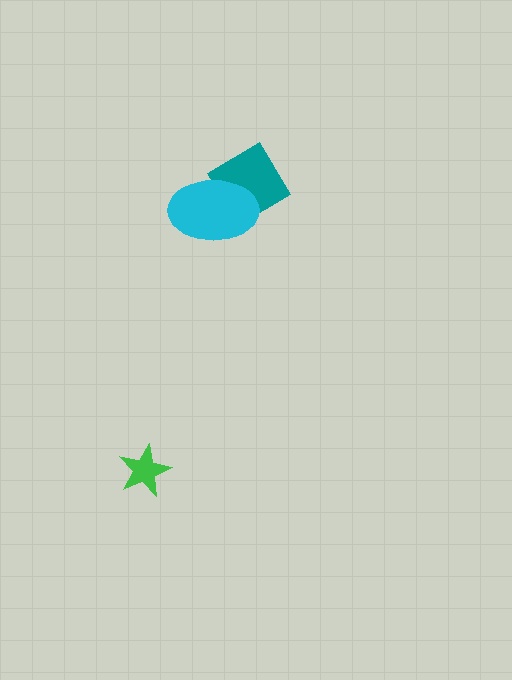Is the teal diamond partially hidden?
Yes, it is partially covered by another shape.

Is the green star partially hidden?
No, no other shape covers it.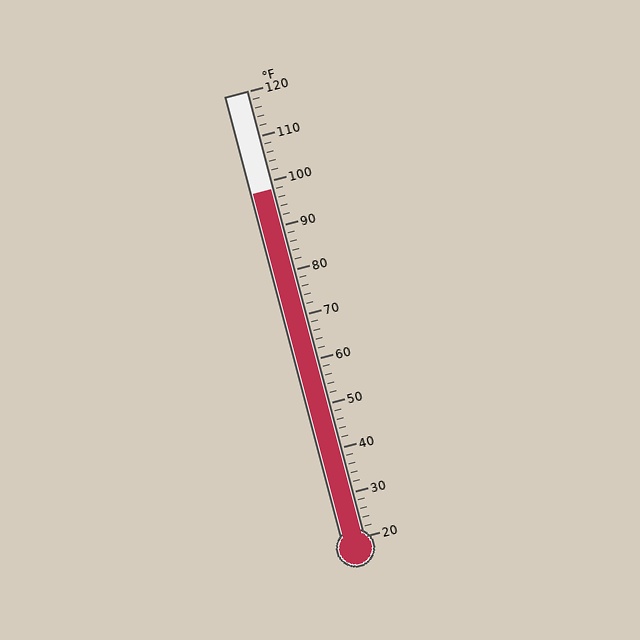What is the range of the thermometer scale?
The thermometer scale ranges from 20°F to 120°F.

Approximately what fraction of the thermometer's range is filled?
The thermometer is filled to approximately 80% of its range.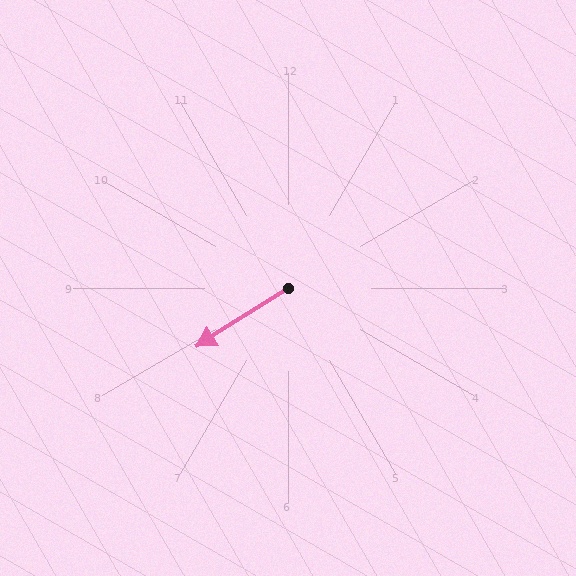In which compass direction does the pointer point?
Southwest.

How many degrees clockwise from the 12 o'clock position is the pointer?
Approximately 238 degrees.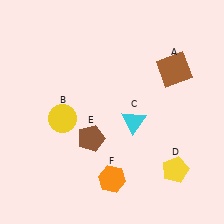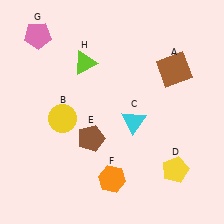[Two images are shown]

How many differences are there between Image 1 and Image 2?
There are 2 differences between the two images.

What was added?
A pink pentagon (G), a lime triangle (H) were added in Image 2.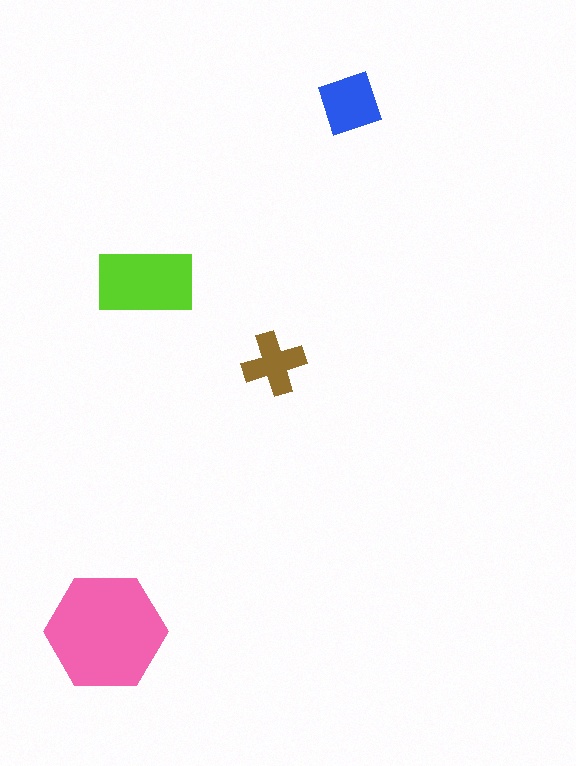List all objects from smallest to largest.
The brown cross, the blue square, the lime rectangle, the pink hexagon.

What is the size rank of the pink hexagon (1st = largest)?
1st.